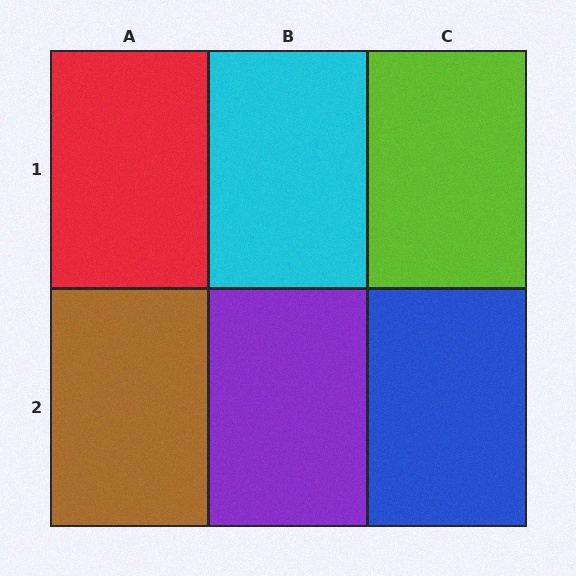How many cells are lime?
1 cell is lime.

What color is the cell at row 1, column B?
Cyan.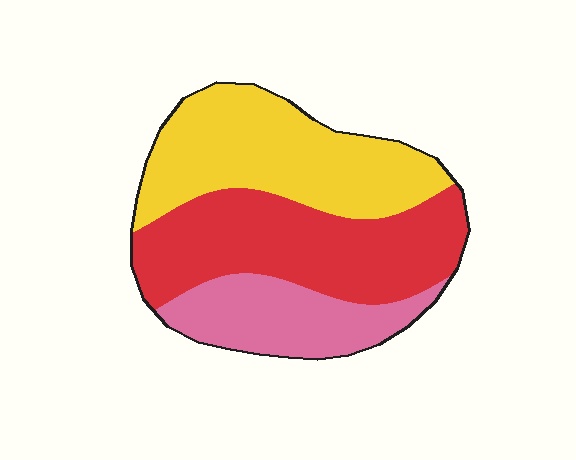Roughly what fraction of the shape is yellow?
Yellow covers roughly 40% of the shape.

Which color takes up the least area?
Pink, at roughly 20%.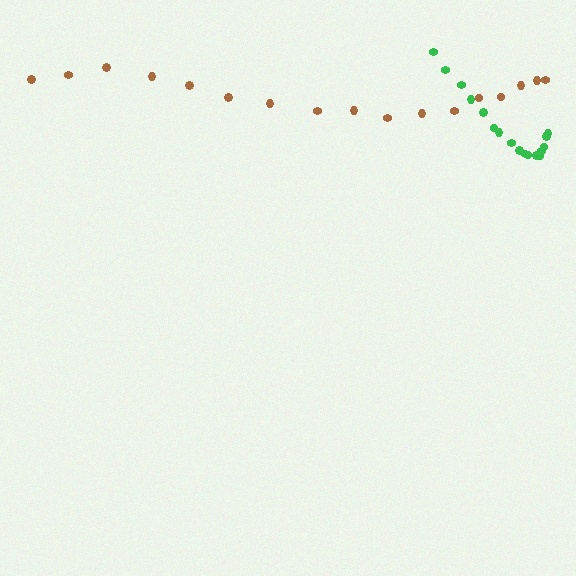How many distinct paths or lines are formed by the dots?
There are 2 distinct paths.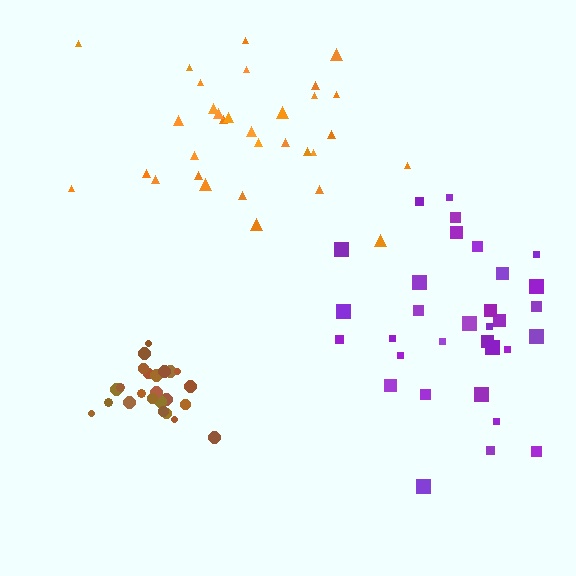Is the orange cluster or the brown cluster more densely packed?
Brown.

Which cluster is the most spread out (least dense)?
Orange.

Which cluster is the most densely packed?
Brown.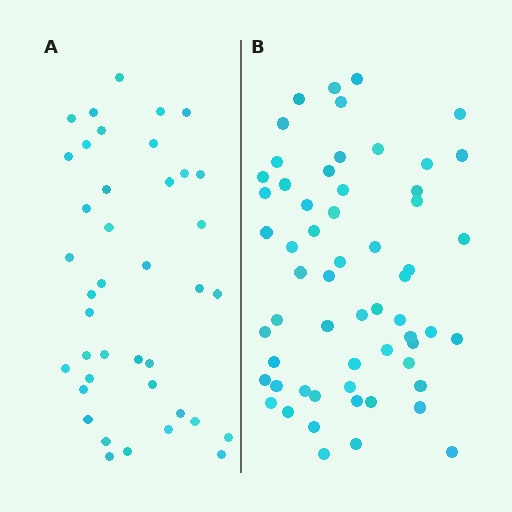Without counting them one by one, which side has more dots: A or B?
Region B (the right region) has more dots.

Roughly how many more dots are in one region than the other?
Region B has approximately 20 more dots than region A.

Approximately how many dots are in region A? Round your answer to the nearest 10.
About 40 dots.